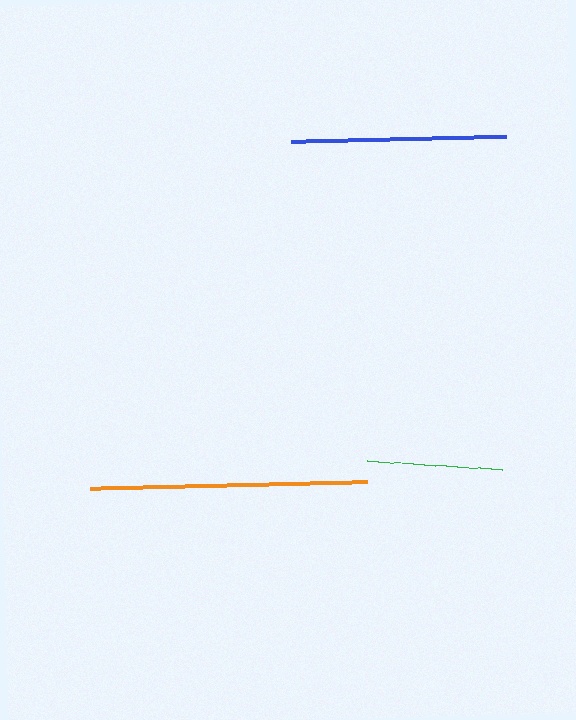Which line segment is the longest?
The orange line is the longest at approximately 278 pixels.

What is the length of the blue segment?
The blue segment is approximately 215 pixels long.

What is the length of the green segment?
The green segment is approximately 134 pixels long.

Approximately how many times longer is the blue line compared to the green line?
The blue line is approximately 1.6 times the length of the green line.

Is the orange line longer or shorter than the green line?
The orange line is longer than the green line.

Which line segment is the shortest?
The green line is the shortest at approximately 134 pixels.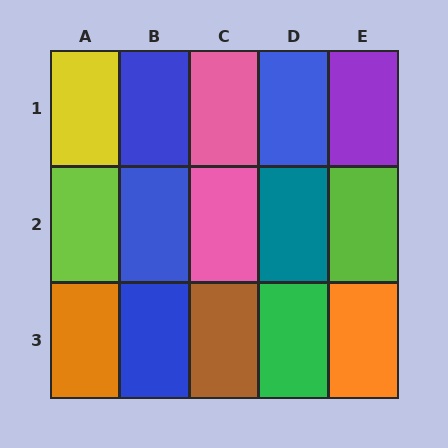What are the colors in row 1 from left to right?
Yellow, blue, pink, blue, purple.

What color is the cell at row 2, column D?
Teal.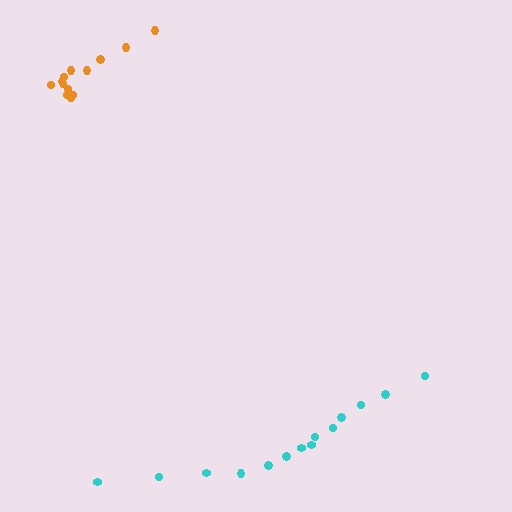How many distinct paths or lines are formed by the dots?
There are 2 distinct paths.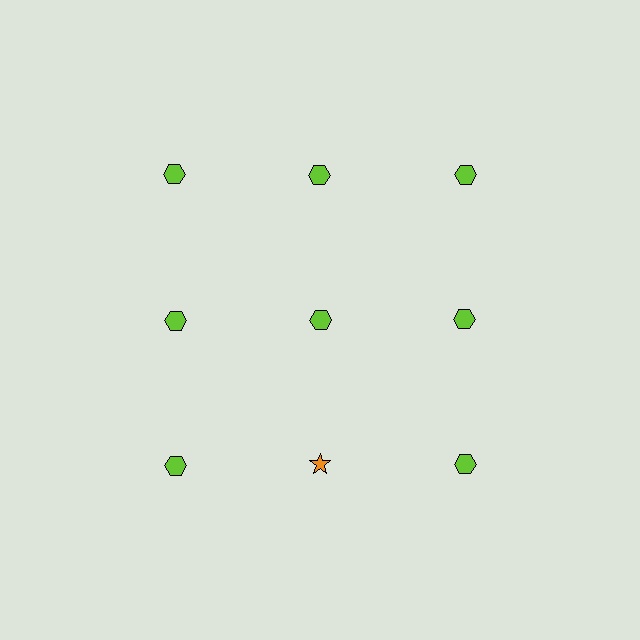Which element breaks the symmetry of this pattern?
The orange star in the third row, second from left column breaks the symmetry. All other shapes are lime hexagons.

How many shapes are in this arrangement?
There are 9 shapes arranged in a grid pattern.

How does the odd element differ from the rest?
It differs in both color (orange instead of lime) and shape (star instead of hexagon).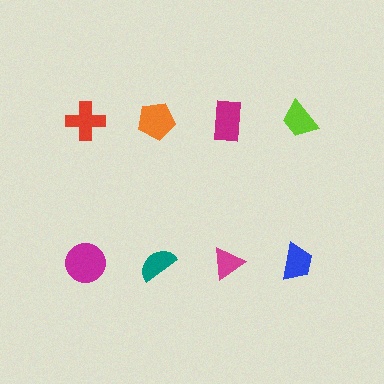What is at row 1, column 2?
An orange pentagon.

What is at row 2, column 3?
A magenta triangle.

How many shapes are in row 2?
4 shapes.